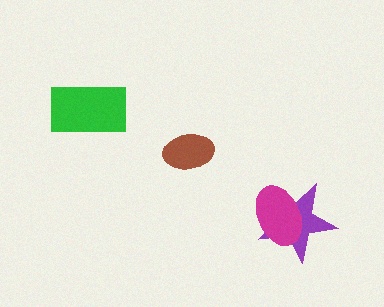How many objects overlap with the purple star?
1 object overlaps with the purple star.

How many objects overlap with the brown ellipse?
0 objects overlap with the brown ellipse.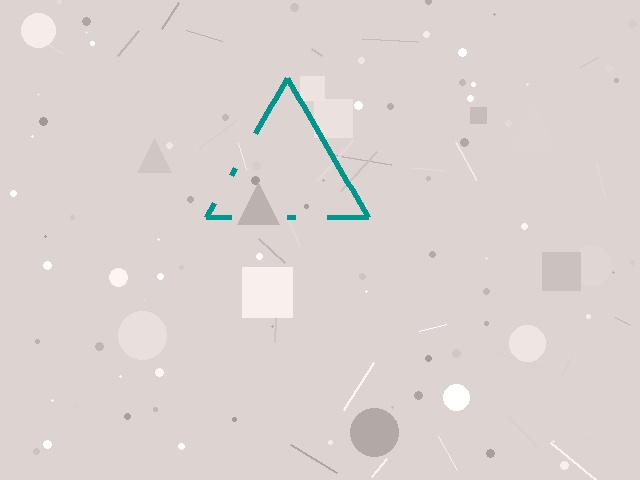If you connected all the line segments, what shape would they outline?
They would outline a triangle.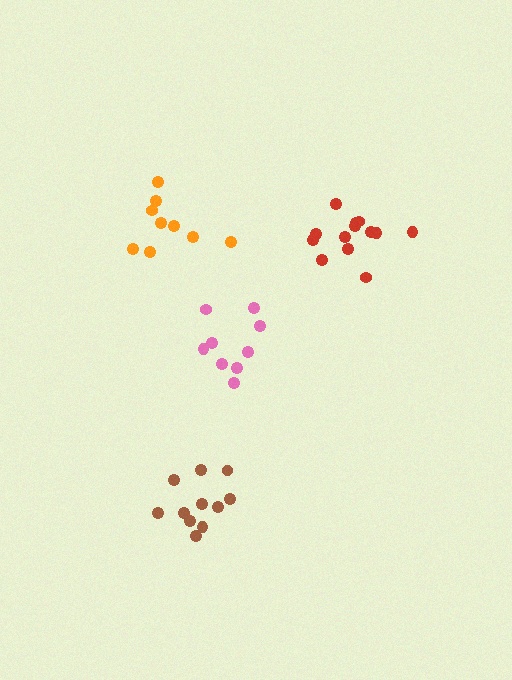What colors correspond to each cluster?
The clusters are colored: orange, pink, red, brown.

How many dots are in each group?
Group 1: 9 dots, Group 2: 9 dots, Group 3: 13 dots, Group 4: 11 dots (42 total).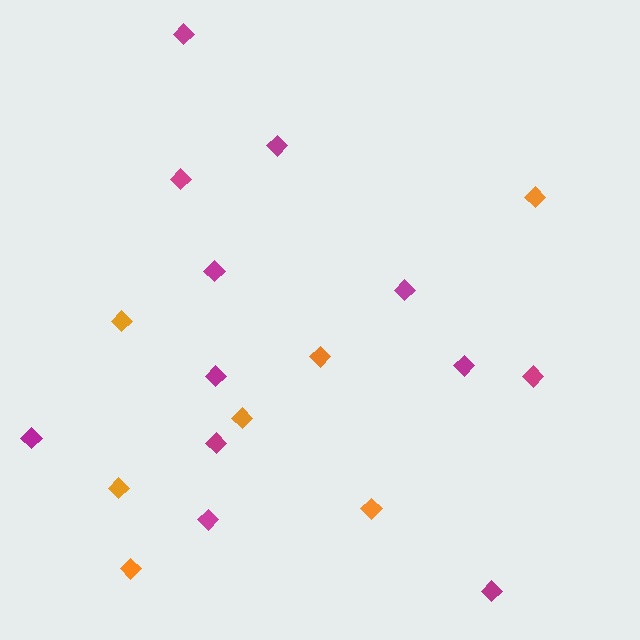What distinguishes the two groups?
There are 2 groups: one group of magenta diamonds (12) and one group of orange diamonds (7).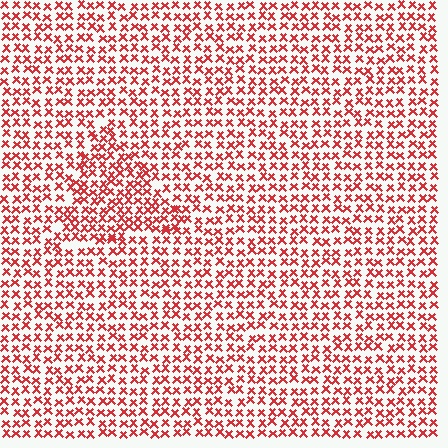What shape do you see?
I see a triangle.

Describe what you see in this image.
The image contains small red elements arranged at two different densities. A triangle-shaped region is visible where the elements are more densely packed than the surrounding area.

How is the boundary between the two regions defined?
The boundary is defined by a change in element density (approximately 1.4x ratio). All elements are the same color, size, and shape.